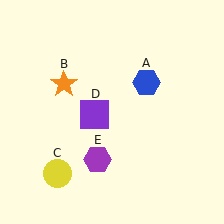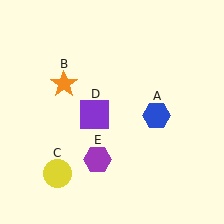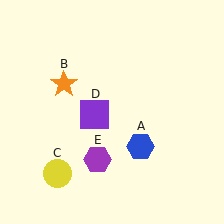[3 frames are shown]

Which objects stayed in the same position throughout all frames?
Orange star (object B) and yellow circle (object C) and purple square (object D) and purple hexagon (object E) remained stationary.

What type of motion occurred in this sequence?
The blue hexagon (object A) rotated clockwise around the center of the scene.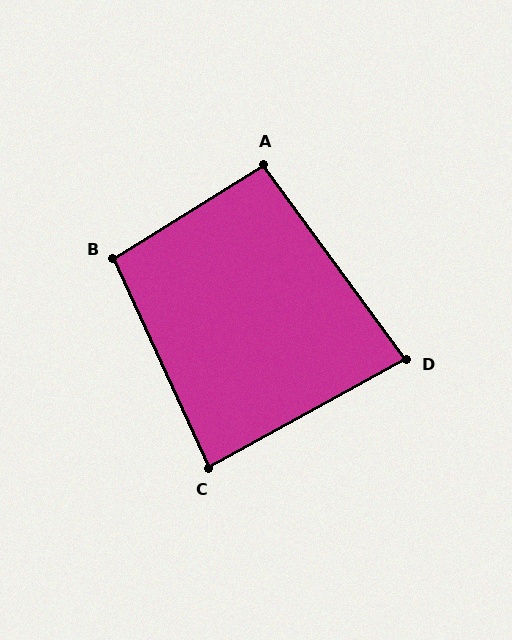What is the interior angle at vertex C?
Approximately 86 degrees (approximately right).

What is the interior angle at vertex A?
Approximately 94 degrees (approximately right).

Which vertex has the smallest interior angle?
D, at approximately 83 degrees.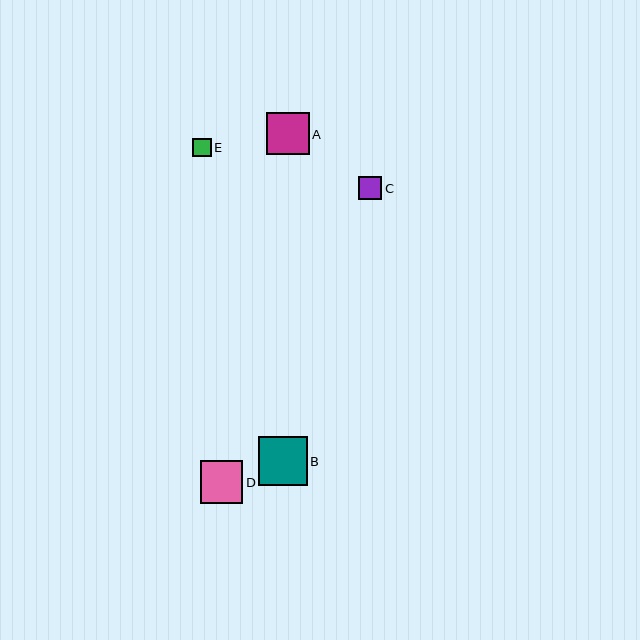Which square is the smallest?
Square E is the smallest with a size of approximately 18 pixels.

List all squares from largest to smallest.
From largest to smallest: B, D, A, C, E.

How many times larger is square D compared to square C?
Square D is approximately 1.8 times the size of square C.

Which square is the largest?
Square B is the largest with a size of approximately 49 pixels.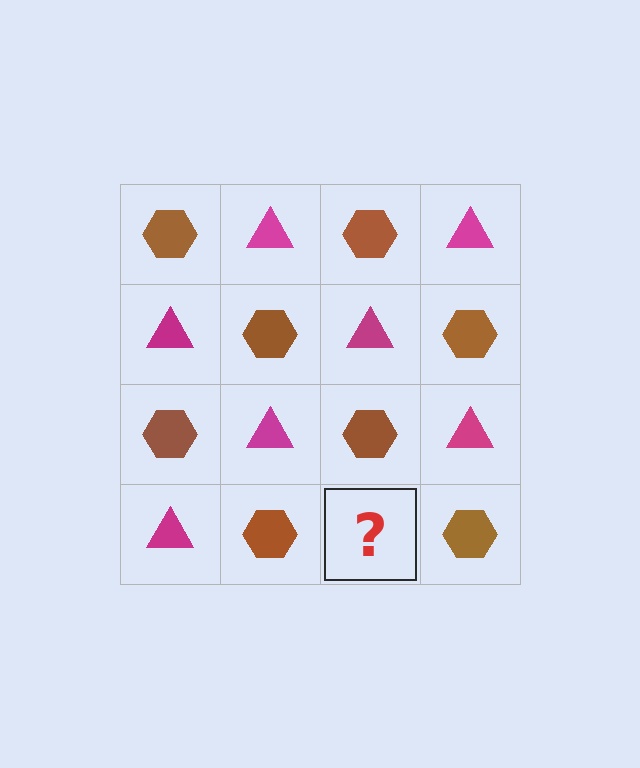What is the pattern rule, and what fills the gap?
The rule is that it alternates brown hexagon and magenta triangle in a checkerboard pattern. The gap should be filled with a magenta triangle.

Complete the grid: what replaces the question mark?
The question mark should be replaced with a magenta triangle.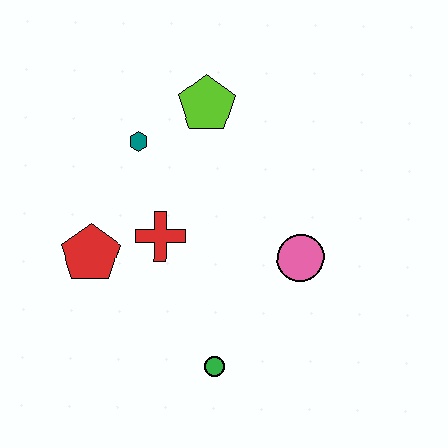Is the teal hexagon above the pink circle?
Yes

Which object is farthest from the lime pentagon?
The green circle is farthest from the lime pentagon.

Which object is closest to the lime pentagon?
The teal hexagon is closest to the lime pentagon.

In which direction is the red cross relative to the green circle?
The red cross is above the green circle.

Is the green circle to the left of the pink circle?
Yes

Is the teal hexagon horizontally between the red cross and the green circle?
No